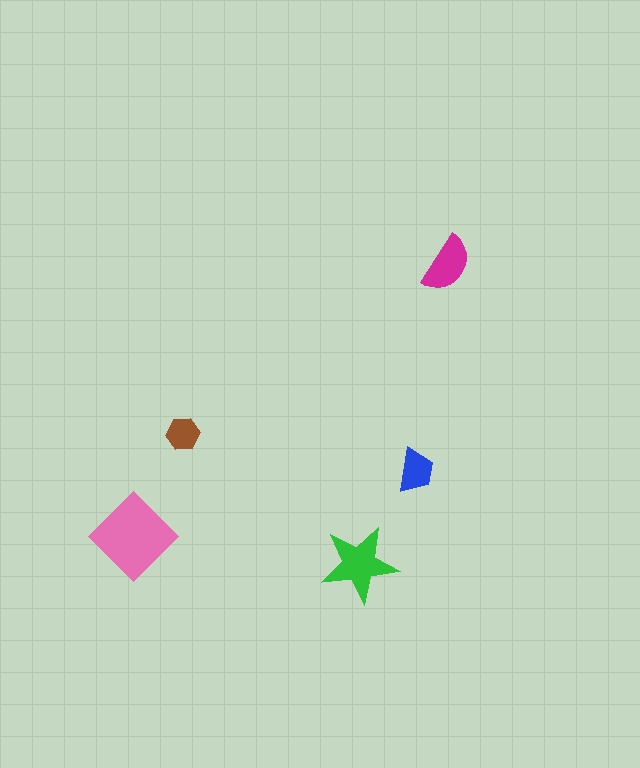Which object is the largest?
The pink diamond.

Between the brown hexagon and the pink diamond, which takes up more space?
The pink diamond.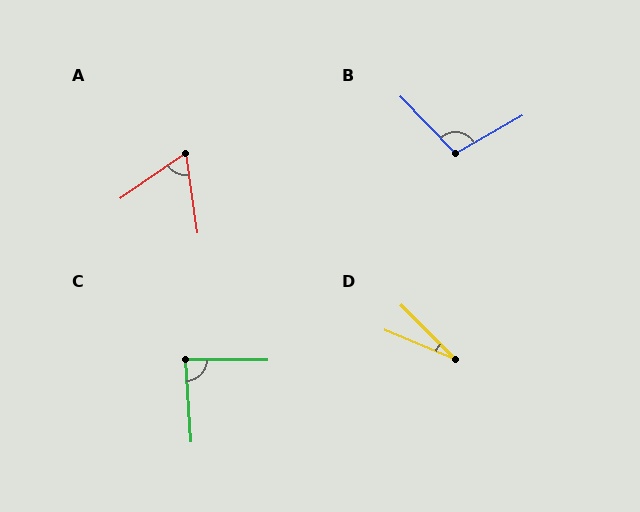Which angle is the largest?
B, at approximately 104 degrees.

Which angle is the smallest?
D, at approximately 22 degrees.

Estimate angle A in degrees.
Approximately 63 degrees.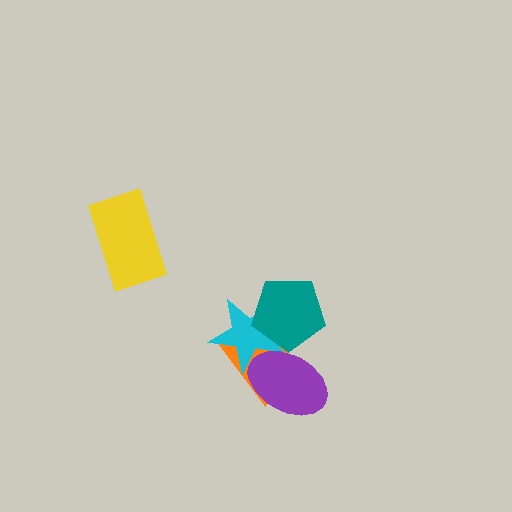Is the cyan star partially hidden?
Yes, it is partially covered by another shape.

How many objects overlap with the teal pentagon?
3 objects overlap with the teal pentagon.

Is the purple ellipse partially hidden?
Yes, it is partially covered by another shape.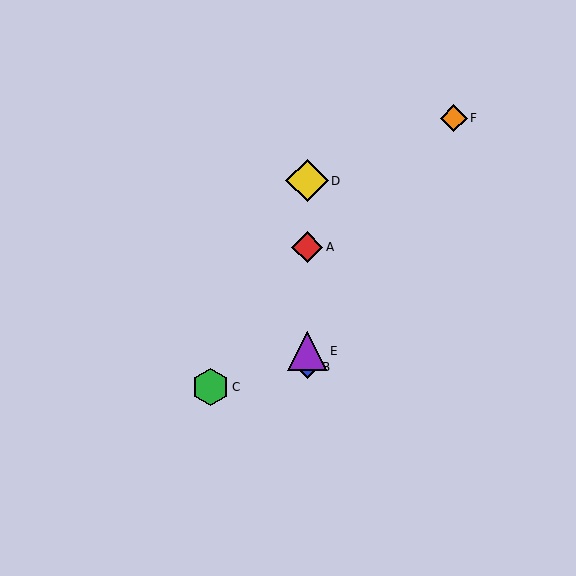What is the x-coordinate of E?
Object E is at x≈307.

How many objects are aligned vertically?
4 objects (A, B, D, E) are aligned vertically.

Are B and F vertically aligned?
No, B is at x≈307 and F is at x≈454.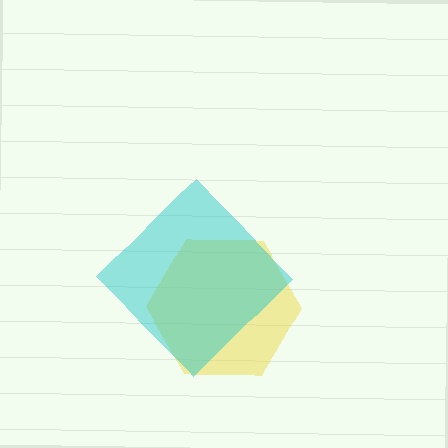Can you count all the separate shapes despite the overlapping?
Yes, there are 2 separate shapes.